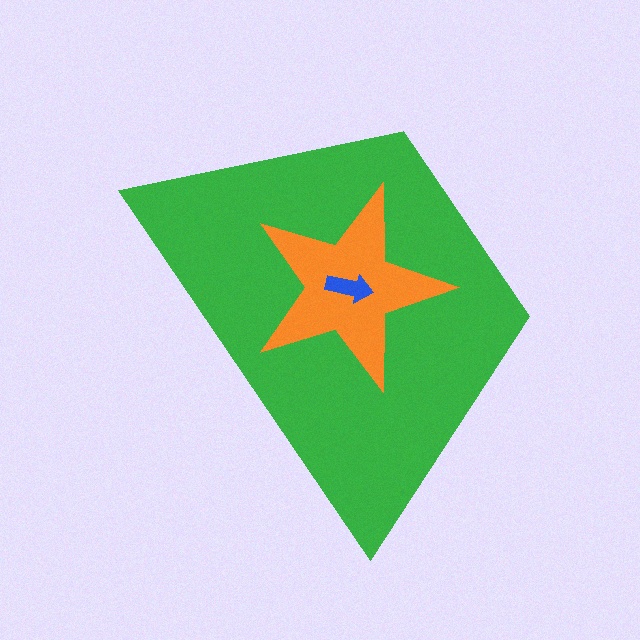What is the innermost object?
The blue arrow.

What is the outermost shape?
The green trapezoid.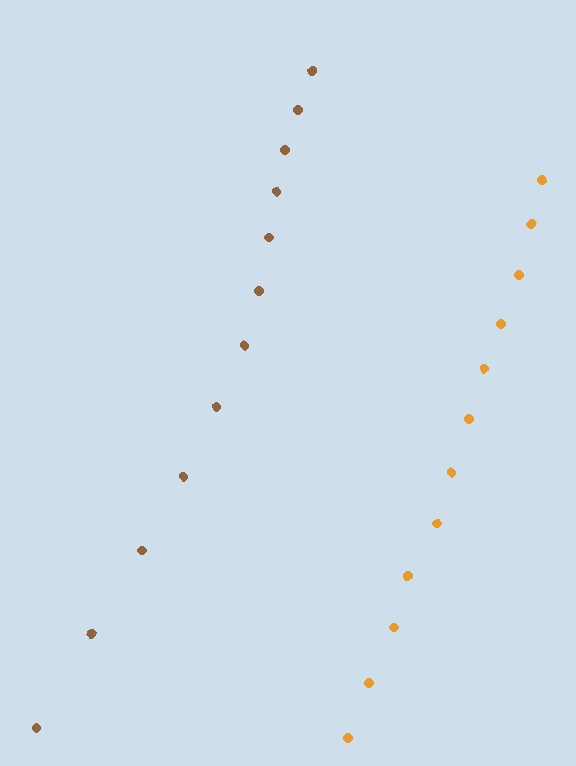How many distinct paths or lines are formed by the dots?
There are 2 distinct paths.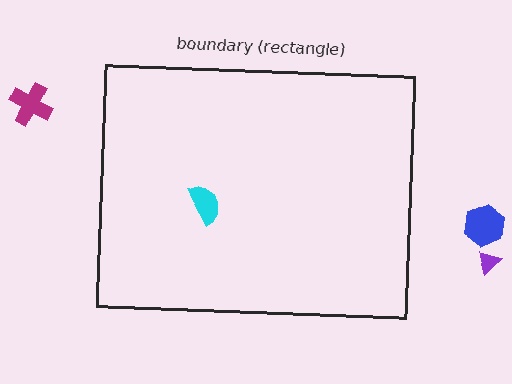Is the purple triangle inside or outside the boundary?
Outside.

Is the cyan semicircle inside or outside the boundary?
Inside.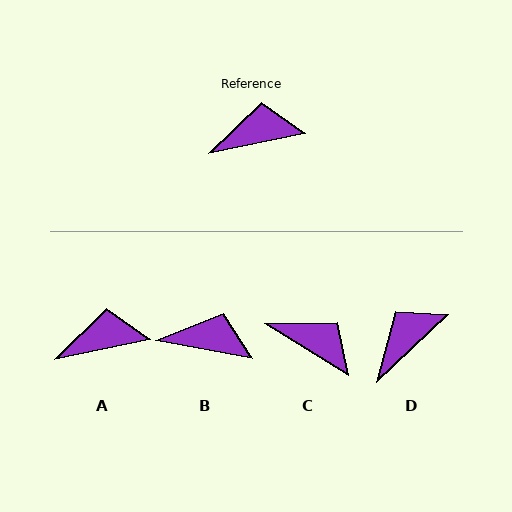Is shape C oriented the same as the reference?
No, it is off by about 44 degrees.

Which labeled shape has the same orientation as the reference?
A.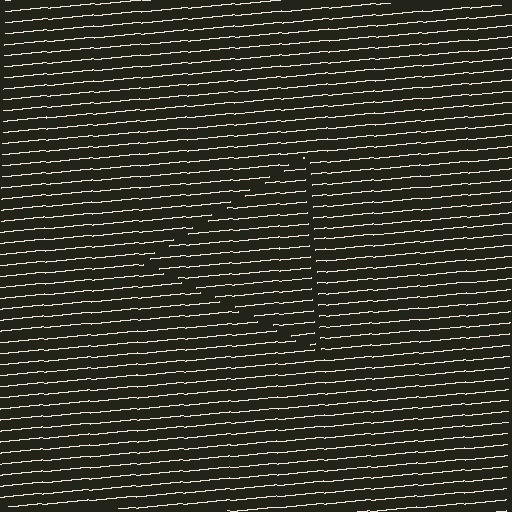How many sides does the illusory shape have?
3 sides — the line-ends trace a triangle.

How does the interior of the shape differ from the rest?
The interior of the shape contains the same grating, shifted by half a period — the contour is defined by the phase discontinuity where line-ends from the inner and outer gratings abut.